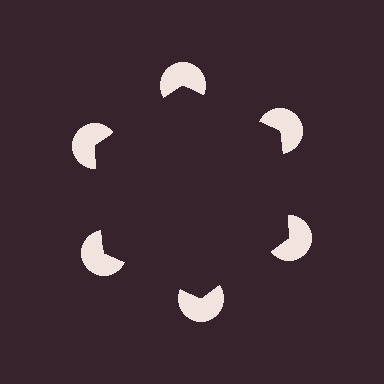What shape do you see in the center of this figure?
An illusory hexagon — its edges are inferred from the aligned wedge cuts in the pac-man discs, not physically drawn.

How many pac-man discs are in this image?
There are 6 — one at each vertex of the illusory hexagon.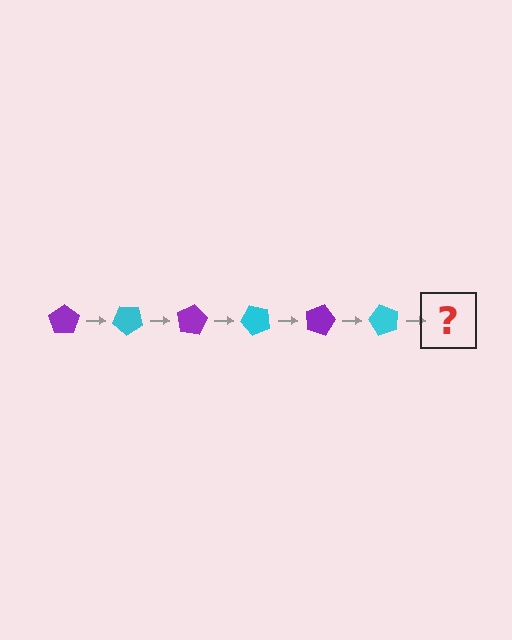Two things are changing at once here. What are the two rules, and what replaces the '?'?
The two rules are that it rotates 40 degrees each step and the color cycles through purple and cyan. The '?' should be a purple pentagon, rotated 240 degrees from the start.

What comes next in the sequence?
The next element should be a purple pentagon, rotated 240 degrees from the start.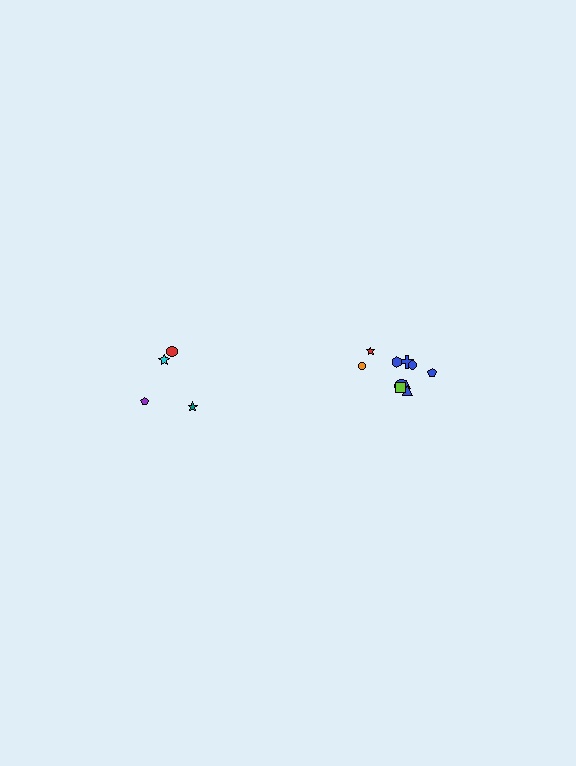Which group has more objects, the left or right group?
The right group.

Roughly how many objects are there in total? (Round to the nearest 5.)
Roughly 15 objects in total.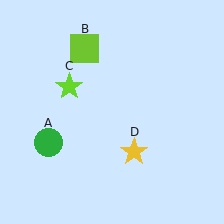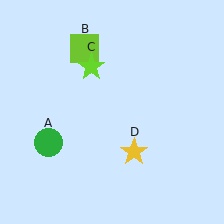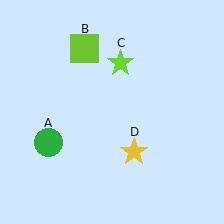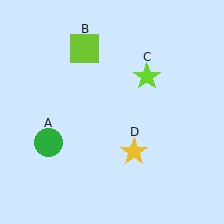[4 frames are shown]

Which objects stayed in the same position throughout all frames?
Green circle (object A) and lime square (object B) and yellow star (object D) remained stationary.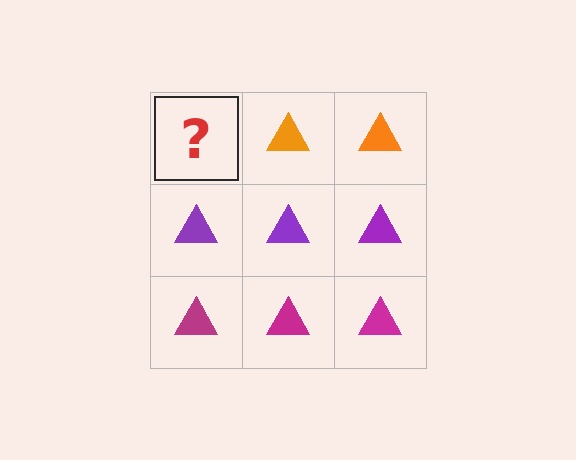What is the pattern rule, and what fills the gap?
The rule is that each row has a consistent color. The gap should be filled with an orange triangle.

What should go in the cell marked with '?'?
The missing cell should contain an orange triangle.